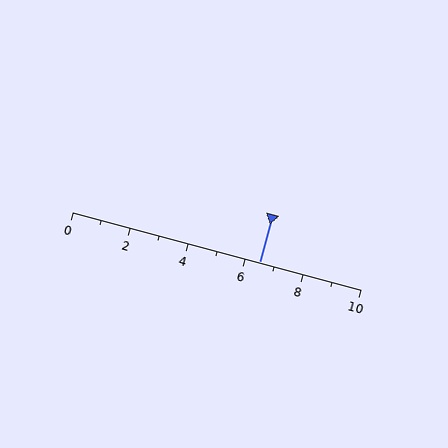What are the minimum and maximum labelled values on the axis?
The axis runs from 0 to 10.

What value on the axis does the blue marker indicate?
The marker indicates approximately 6.5.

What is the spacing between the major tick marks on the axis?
The major ticks are spaced 2 apart.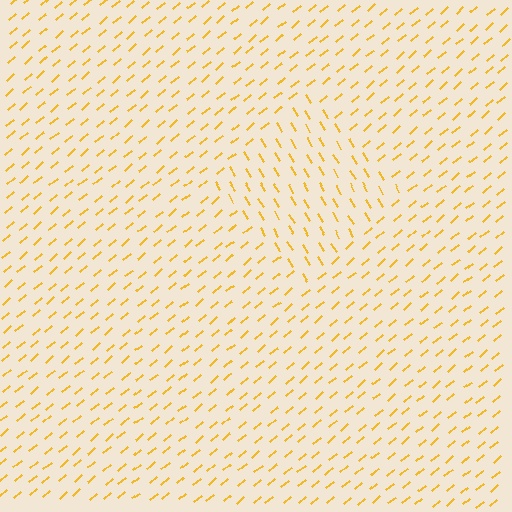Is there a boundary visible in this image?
Yes, there is a texture boundary formed by a change in line orientation.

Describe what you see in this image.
The image is filled with small yellow line segments. A diamond region in the image has lines oriented differently from the surrounding lines, creating a visible texture boundary.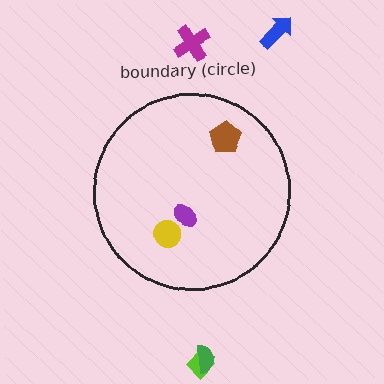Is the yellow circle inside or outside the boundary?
Inside.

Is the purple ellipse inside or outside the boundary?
Inside.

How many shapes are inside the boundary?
3 inside, 4 outside.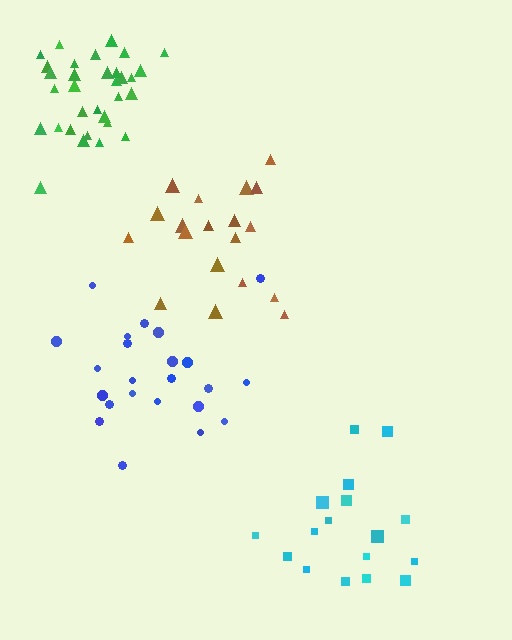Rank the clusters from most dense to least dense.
green, brown, cyan, blue.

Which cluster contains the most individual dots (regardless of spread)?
Green (32).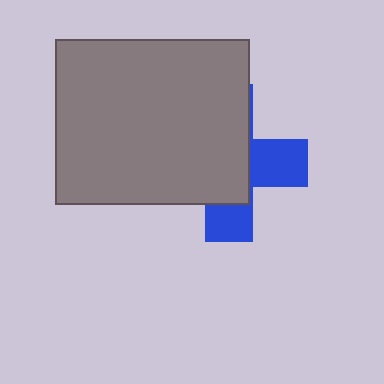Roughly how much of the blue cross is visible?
A small part of it is visible (roughly 37%).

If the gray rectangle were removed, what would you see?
You would see the complete blue cross.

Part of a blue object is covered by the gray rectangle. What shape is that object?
It is a cross.